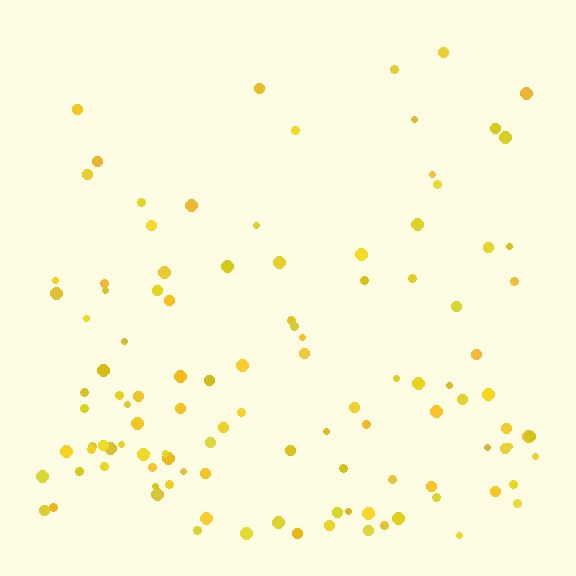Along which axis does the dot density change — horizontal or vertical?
Vertical.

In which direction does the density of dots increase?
From top to bottom, with the bottom side densest.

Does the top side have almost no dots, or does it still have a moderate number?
Still a moderate number, just noticeably fewer than the bottom.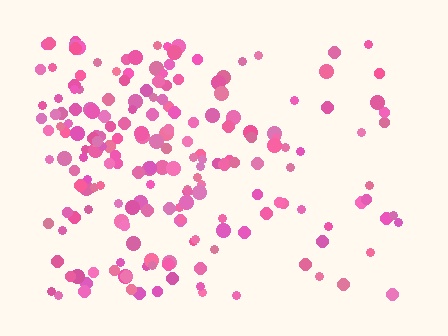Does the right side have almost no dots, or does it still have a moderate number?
Still a moderate number, just noticeably fewer than the left.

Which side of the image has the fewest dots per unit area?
The right.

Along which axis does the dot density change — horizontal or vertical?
Horizontal.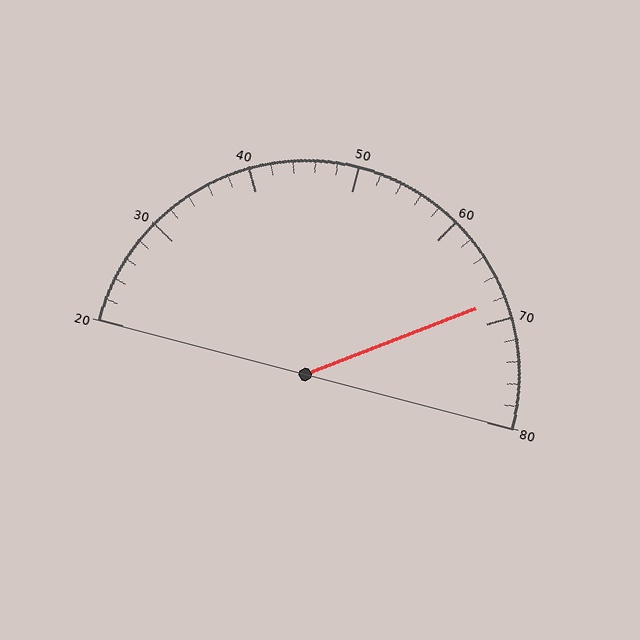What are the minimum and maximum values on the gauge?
The gauge ranges from 20 to 80.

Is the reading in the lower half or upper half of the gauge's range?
The reading is in the upper half of the range (20 to 80).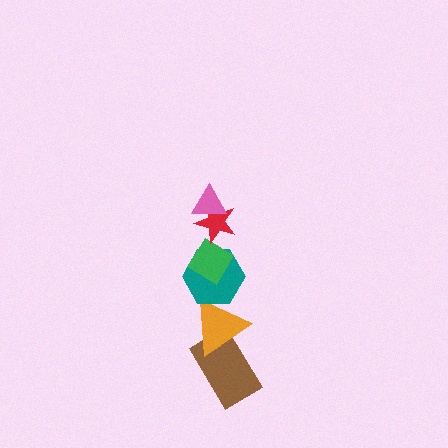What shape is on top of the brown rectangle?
The orange triangle is on top of the brown rectangle.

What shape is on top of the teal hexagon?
The green diamond is on top of the teal hexagon.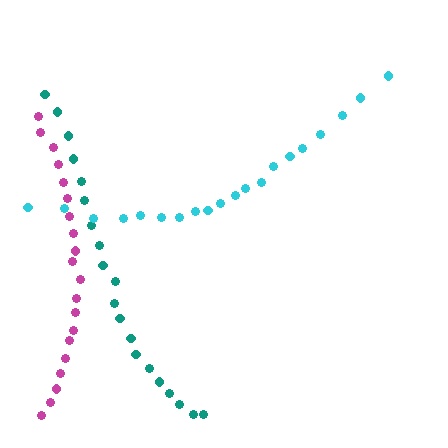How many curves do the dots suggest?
There are 3 distinct paths.